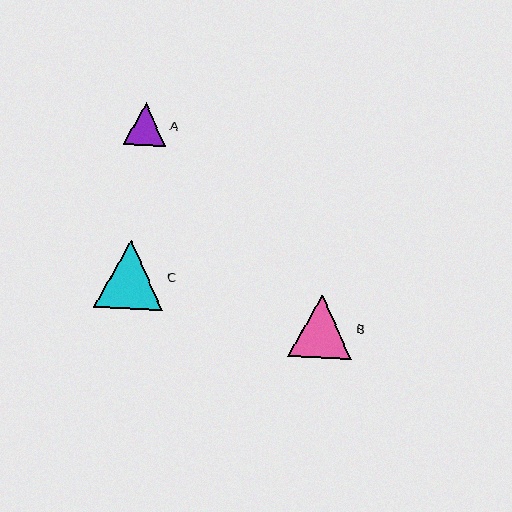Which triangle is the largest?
Triangle C is the largest with a size of approximately 69 pixels.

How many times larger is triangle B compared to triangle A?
Triangle B is approximately 1.5 times the size of triangle A.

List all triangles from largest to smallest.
From largest to smallest: C, B, A.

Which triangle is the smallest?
Triangle A is the smallest with a size of approximately 43 pixels.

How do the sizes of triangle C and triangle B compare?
Triangle C and triangle B are approximately the same size.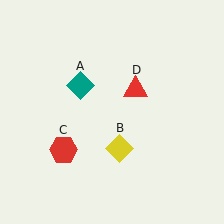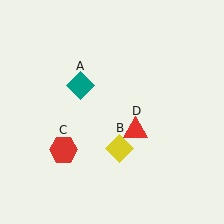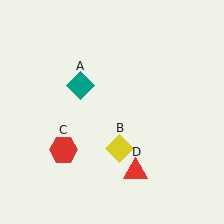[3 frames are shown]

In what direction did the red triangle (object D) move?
The red triangle (object D) moved down.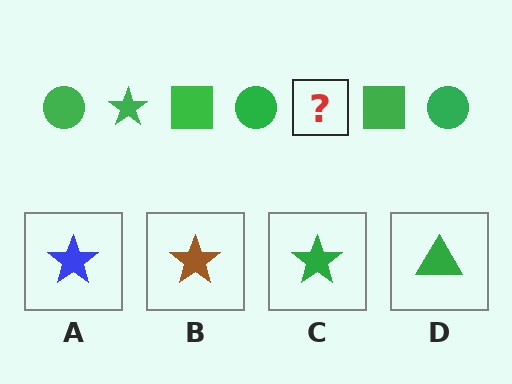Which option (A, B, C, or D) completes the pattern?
C.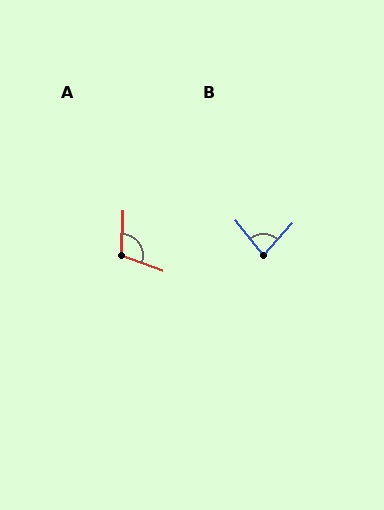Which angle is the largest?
A, at approximately 108 degrees.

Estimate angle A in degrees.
Approximately 108 degrees.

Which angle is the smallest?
B, at approximately 81 degrees.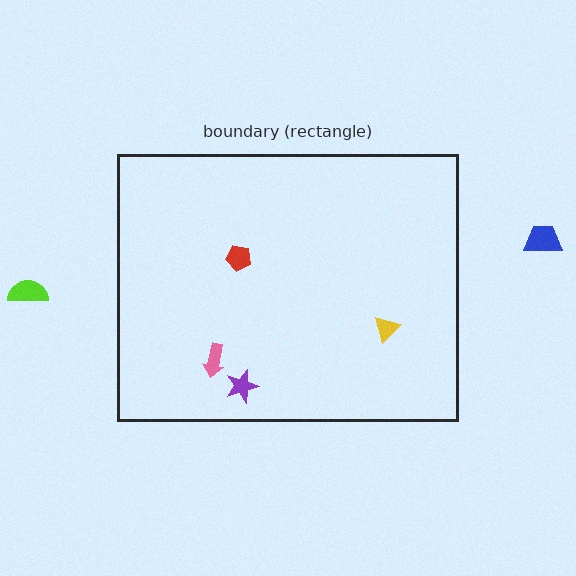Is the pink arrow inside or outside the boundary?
Inside.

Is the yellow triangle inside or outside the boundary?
Inside.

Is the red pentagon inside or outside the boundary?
Inside.